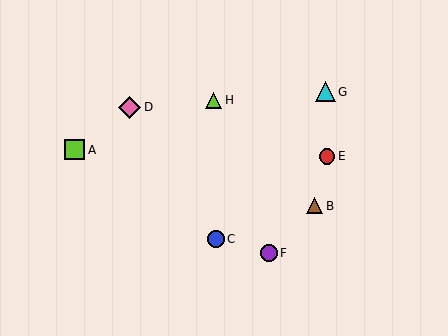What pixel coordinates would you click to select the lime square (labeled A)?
Click at (75, 150) to select the lime square A.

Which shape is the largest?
The pink diamond (labeled D) is the largest.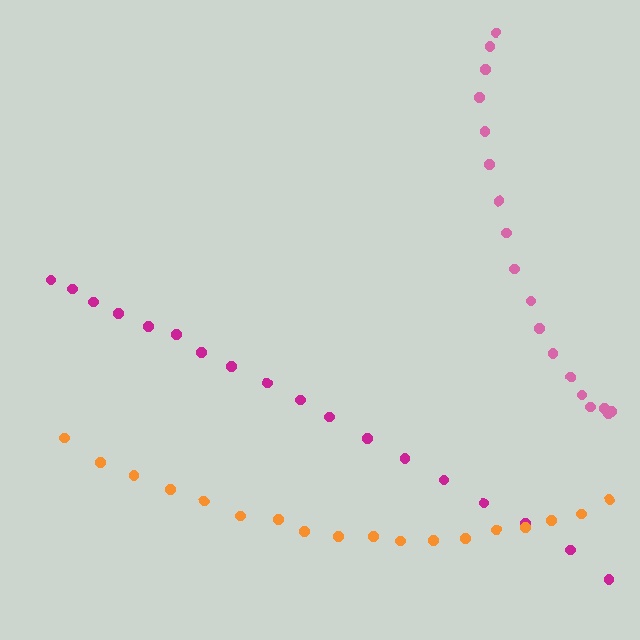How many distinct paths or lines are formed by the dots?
There are 3 distinct paths.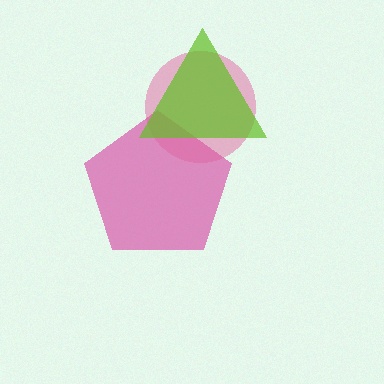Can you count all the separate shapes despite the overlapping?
Yes, there are 3 separate shapes.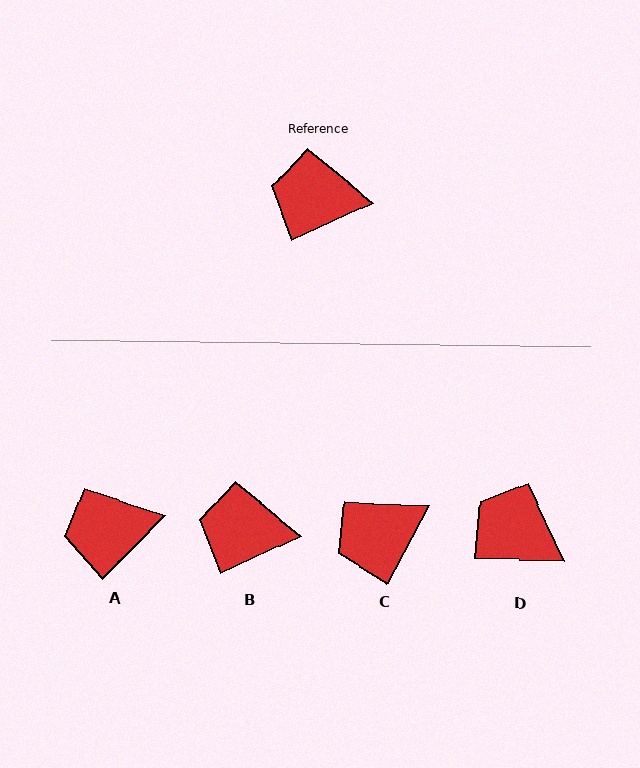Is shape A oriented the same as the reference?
No, it is off by about 21 degrees.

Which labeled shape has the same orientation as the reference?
B.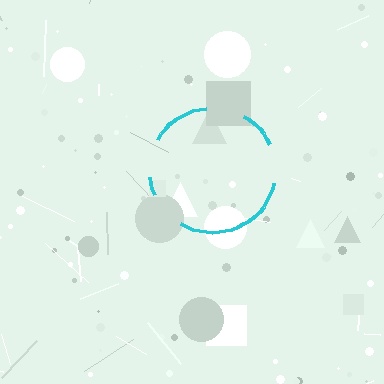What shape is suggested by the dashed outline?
The dashed outline suggests a circle.